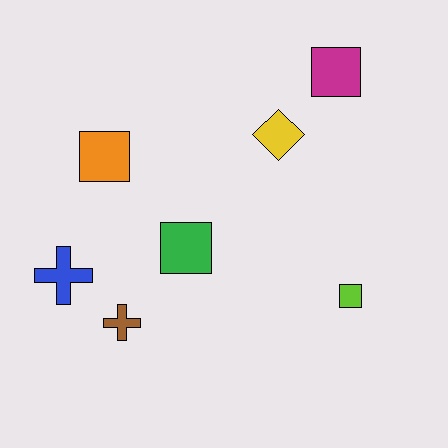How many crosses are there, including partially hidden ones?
There are 2 crosses.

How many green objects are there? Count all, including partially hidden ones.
There is 1 green object.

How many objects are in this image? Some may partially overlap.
There are 7 objects.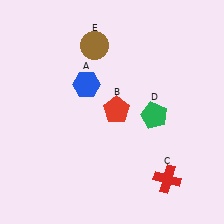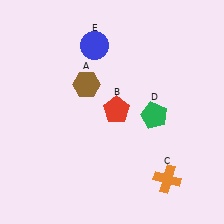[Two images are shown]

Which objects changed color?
A changed from blue to brown. C changed from red to orange. E changed from brown to blue.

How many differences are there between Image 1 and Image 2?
There are 3 differences between the two images.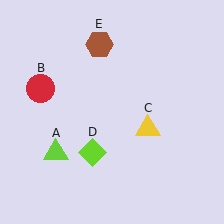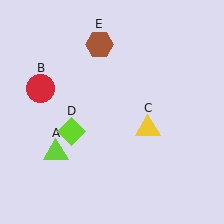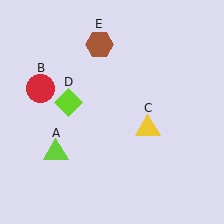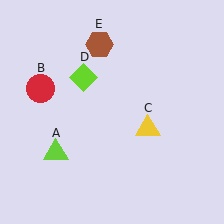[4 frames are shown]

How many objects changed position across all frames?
1 object changed position: lime diamond (object D).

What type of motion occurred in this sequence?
The lime diamond (object D) rotated clockwise around the center of the scene.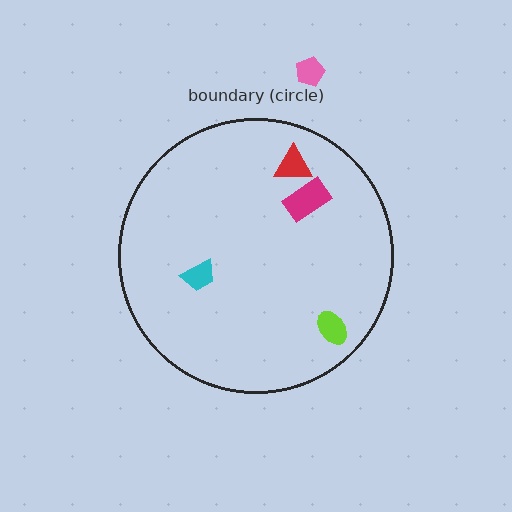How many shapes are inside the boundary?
4 inside, 1 outside.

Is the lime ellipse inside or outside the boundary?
Inside.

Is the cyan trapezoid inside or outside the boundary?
Inside.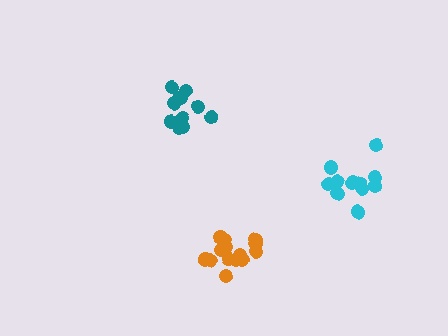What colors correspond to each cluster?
The clusters are colored: orange, cyan, teal.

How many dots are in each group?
Group 1: 15 dots, Group 2: 11 dots, Group 3: 11 dots (37 total).